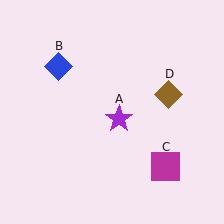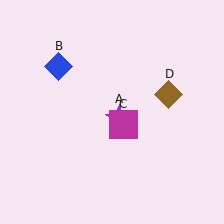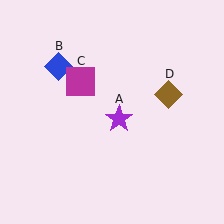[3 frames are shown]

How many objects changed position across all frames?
1 object changed position: magenta square (object C).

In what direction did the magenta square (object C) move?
The magenta square (object C) moved up and to the left.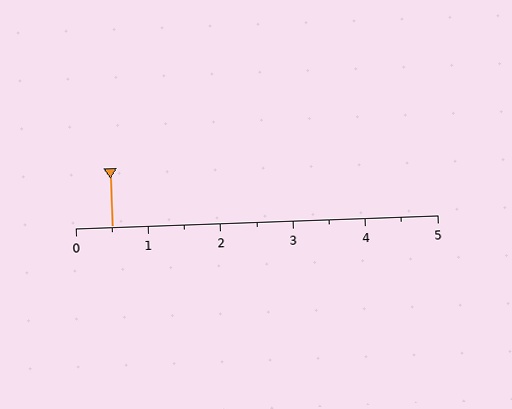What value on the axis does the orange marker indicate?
The marker indicates approximately 0.5.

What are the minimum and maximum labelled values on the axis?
The axis runs from 0 to 5.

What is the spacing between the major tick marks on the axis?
The major ticks are spaced 1 apart.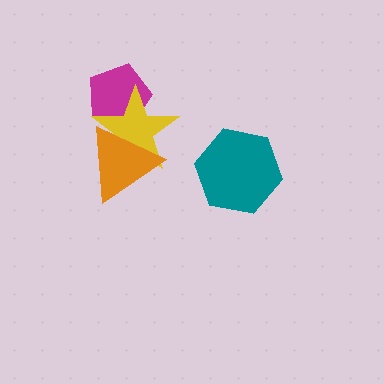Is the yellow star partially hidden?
Yes, it is partially covered by another shape.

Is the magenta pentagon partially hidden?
Yes, it is partially covered by another shape.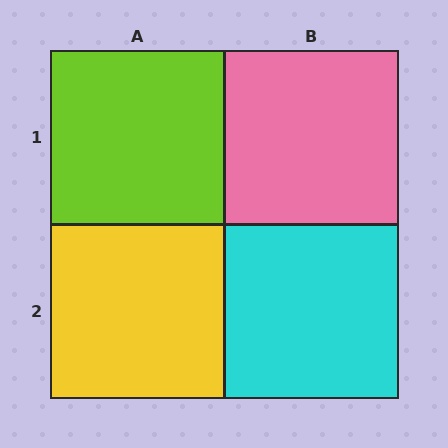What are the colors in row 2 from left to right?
Yellow, cyan.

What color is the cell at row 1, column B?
Pink.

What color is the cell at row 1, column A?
Lime.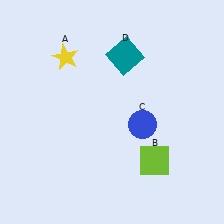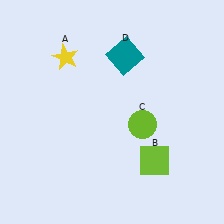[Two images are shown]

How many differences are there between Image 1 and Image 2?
There is 1 difference between the two images.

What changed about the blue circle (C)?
In Image 1, C is blue. In Image 2, it changed to lime.